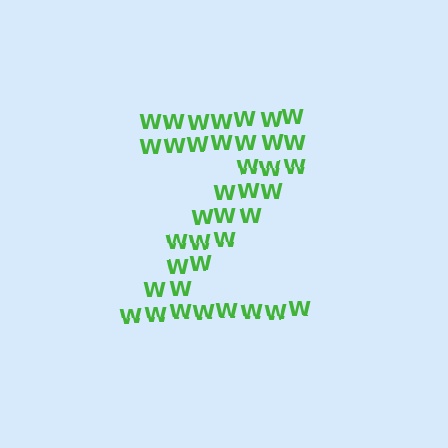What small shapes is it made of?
It is made of small letter W's.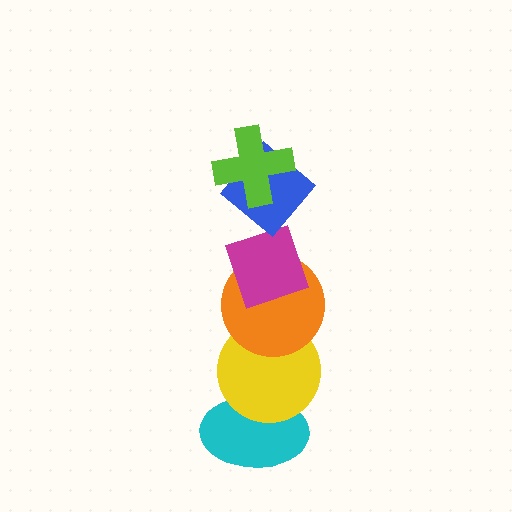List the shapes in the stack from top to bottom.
From top to bottom: the lime cross, the blue diamond, the magenta diamond, the orange circle, the yellow circle, the cyan ellipse.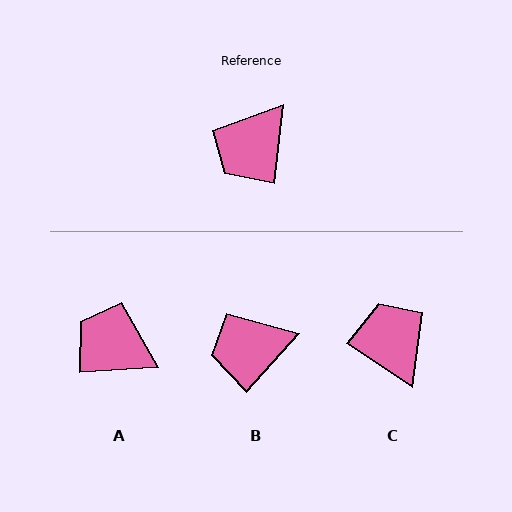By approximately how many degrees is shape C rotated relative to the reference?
Approximately 117 degrees clockwise.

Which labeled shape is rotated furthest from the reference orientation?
C, about 117 degrees away.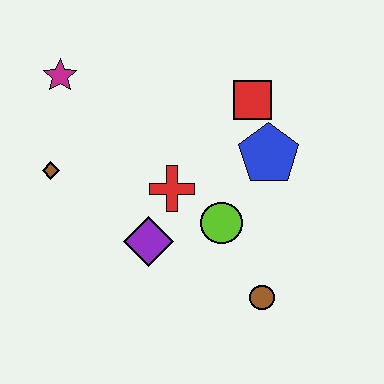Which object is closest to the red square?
The blue pentagon is closest to the red square.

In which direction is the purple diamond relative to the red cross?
The purple diamond is below the red cross.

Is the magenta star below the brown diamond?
No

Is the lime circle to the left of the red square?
Yes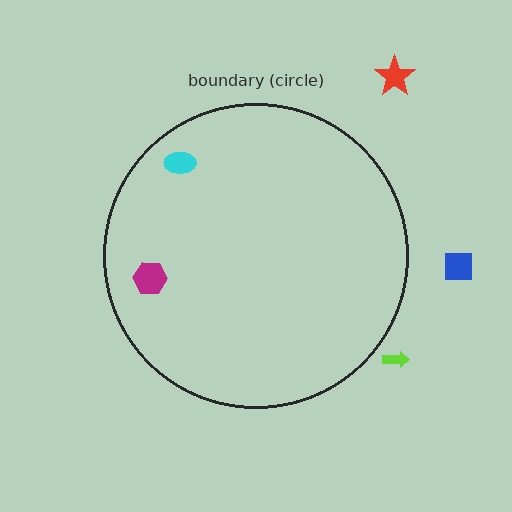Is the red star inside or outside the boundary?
Outside.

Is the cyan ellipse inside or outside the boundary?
Inside.